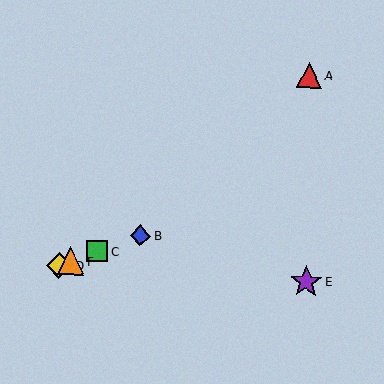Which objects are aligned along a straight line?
Objects B, C, D, F are aligned along a straight line.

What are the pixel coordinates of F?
Object F is at (71, 261).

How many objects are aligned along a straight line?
4 objects (B, C, D, F) are aligned along a straight line.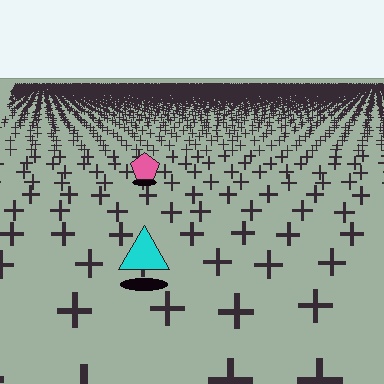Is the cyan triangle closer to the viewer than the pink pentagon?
Yes. The cyan triangle is closer — you can tell from the texture gradient: the ground texture is coarser near it.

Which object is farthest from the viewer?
The pink pentagon is farthest from the viewer. It appears smaller and the ground texture around it is denser.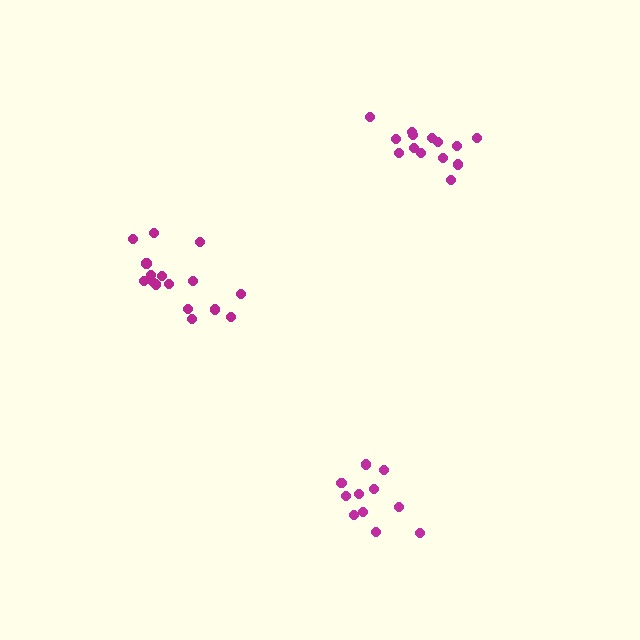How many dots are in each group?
Group 1: 16 dots, Group 2: 11 dots, Group 3: 14 dots (41 total).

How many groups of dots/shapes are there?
There are 3 groups.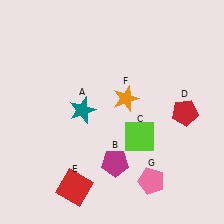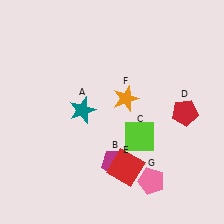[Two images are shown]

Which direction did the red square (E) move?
The red square (E) moved right.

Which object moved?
The red square (E) moved right.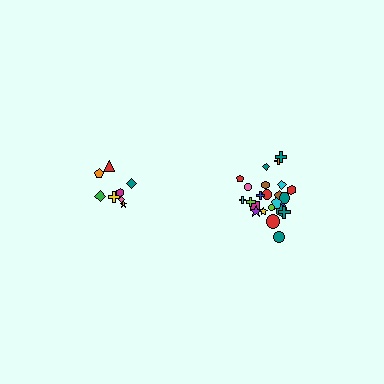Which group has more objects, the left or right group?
The right group.